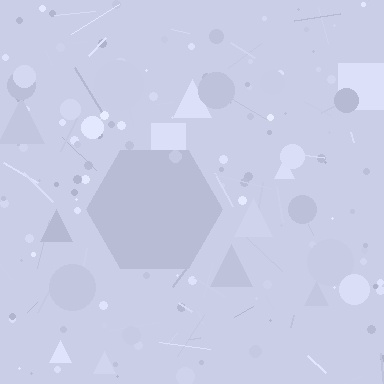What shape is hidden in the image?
A hexagon is hidden in the image.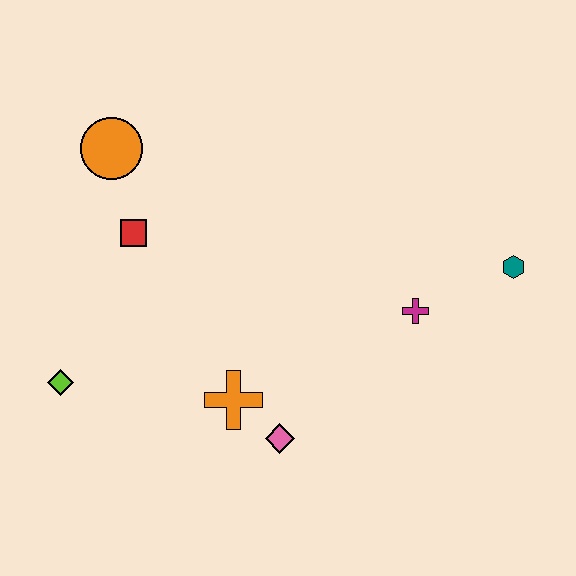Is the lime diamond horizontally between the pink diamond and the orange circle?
No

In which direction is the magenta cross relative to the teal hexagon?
The magenta cross is to the left of the teal hexagon.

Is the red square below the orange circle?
Yes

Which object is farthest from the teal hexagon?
The lime diamond is farthest from the teal hexagon.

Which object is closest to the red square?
The orange circle is closest to the red square.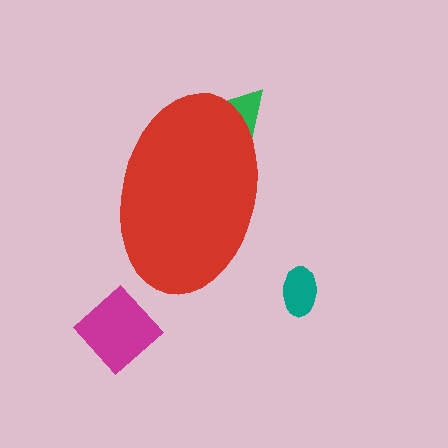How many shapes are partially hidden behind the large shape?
1 shape is partially hidden.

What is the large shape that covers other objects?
A red ellipse.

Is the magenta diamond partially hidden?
No, the magenta diamond is fully visible.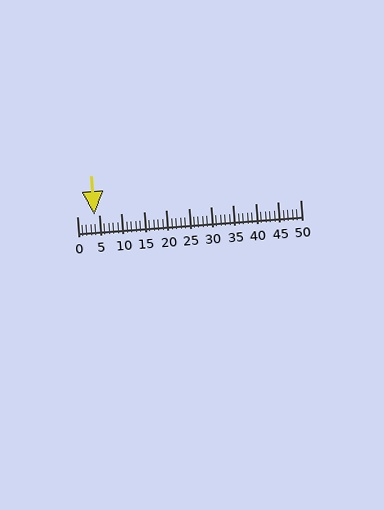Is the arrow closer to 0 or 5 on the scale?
The arrow is closer to 5.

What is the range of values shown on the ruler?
The ruler shows values from 0 to 50.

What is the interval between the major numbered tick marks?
The major tick marks are spaced 5 units apart.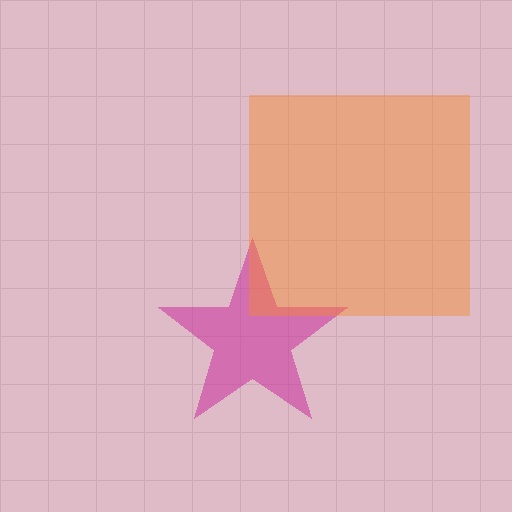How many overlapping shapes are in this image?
There are 2 overlapping shapes in the image.